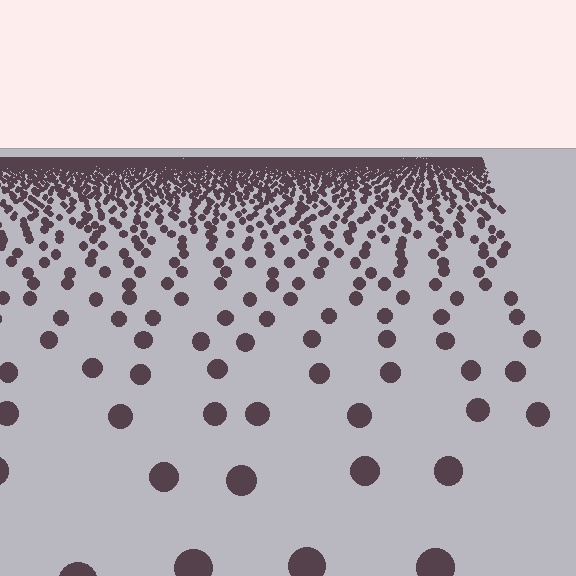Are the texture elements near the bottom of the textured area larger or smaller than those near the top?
Larger. Near the bottom, elements are closer to the viewer and appear at a bigger on-screen size.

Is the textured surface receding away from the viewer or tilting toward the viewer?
The surface is receding away from the viewer. Texture elements get smaller and denser toward the top.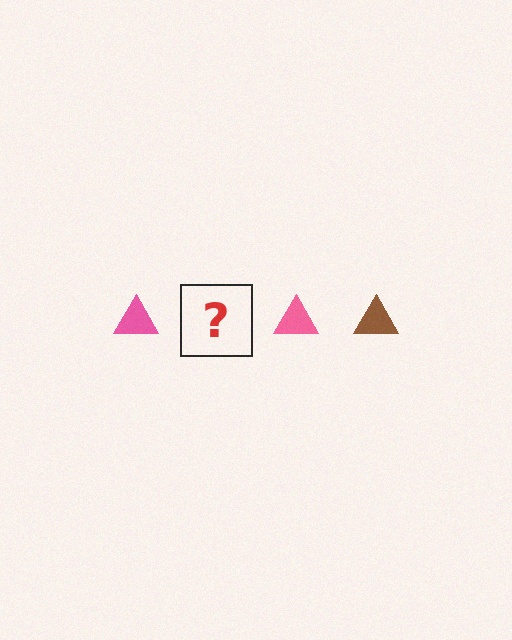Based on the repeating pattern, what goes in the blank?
The blank should be a brown triangle.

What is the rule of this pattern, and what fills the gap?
The rule is that the pattern cycles through pink, brown triangles. The gap should be filled with a brown triangle.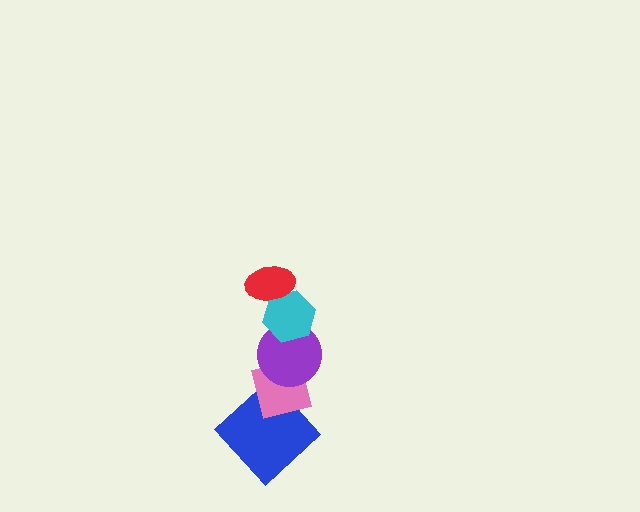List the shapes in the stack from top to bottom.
From top to bottom: the red ellipse, the cyan hexagon, the purple circle, the pink square, the blue diamond.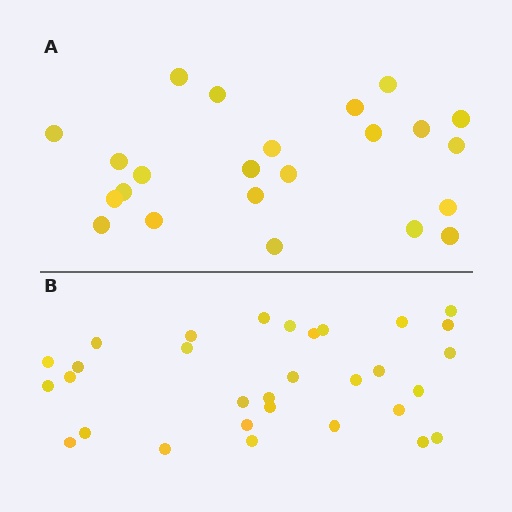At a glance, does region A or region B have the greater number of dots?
Region B (the bottom region) has more dots.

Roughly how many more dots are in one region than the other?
Region B has roughly 8 or so more dots than region A.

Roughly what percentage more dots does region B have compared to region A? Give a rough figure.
About 35% more.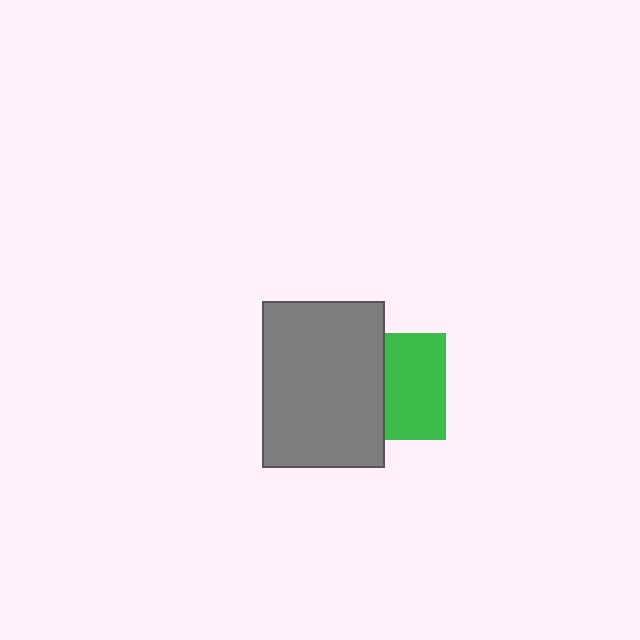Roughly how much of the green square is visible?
About half of it is visible (roughly 56%).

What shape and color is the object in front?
The object in front is a gray rectangle.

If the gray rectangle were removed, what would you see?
You would see the complete green square.